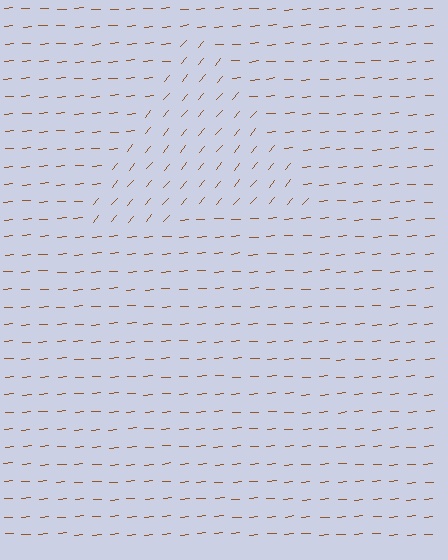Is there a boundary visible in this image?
Yes, there is a texture boundary formed by a change in line orientation.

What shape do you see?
I see a triangle.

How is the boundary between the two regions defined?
The boundary is defined purely by a change in line orientation (approximately 45 degrees difference). All lines are the same color and thickness.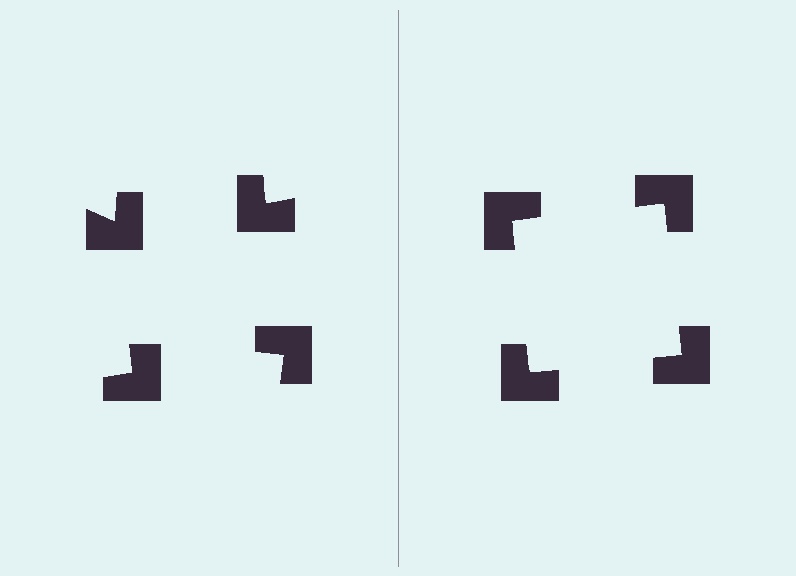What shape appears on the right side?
An illusory square.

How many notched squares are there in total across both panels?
8 — 4 on each side.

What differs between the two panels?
The notched squares are positioned identically on both sides; only the wedge orientations differ. On the right they align to a square; on the left they are misaligned.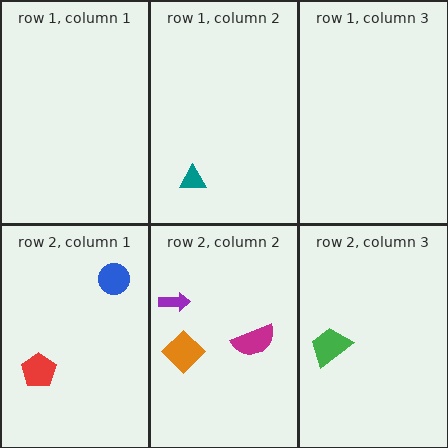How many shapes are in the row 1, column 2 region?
1.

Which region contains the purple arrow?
The row 2, column 2 region.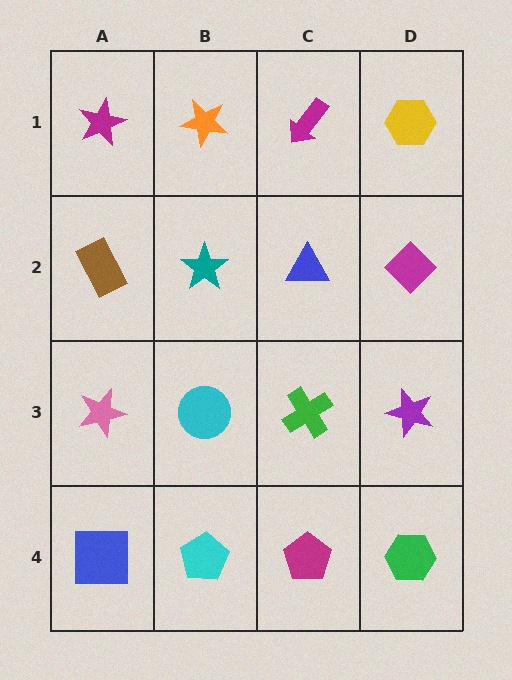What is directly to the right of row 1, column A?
An orange star.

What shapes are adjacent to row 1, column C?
A blue triangle (row 2, column C), an orange star (row 1, column B), a yellow hexagon (row 1, column D).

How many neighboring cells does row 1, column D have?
2.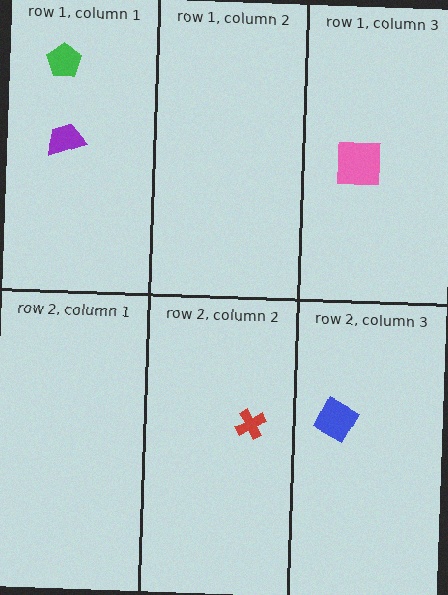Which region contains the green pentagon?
The row 1, column 1 region.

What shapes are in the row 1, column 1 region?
The green pentagon, the purple trapezoid.